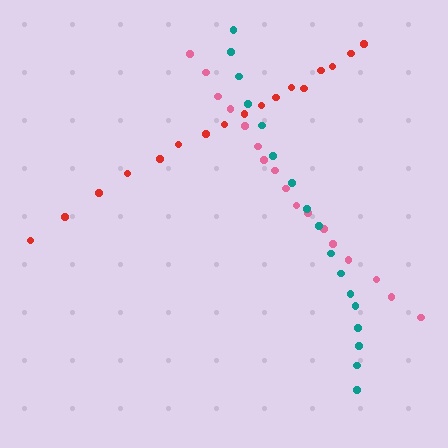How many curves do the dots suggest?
There are 3 distinct paths.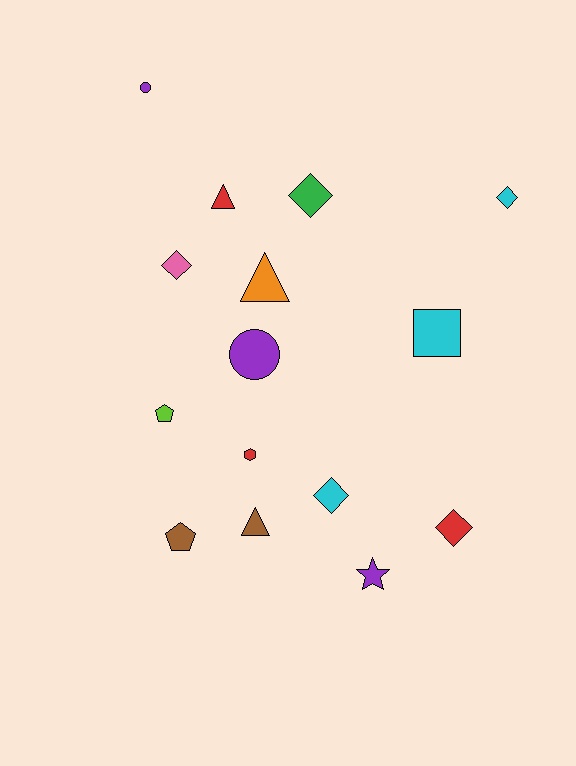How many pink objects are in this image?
There is 1 pink object.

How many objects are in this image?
There are 15 objects.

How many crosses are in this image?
There are no crosses.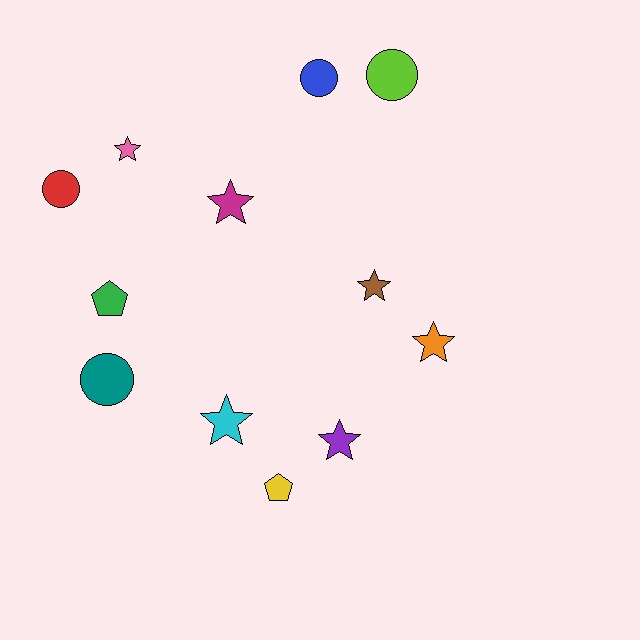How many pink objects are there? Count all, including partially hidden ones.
There is 1 pink object.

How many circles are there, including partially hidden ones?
There are 4 circles.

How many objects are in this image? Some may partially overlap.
There are 12 objects.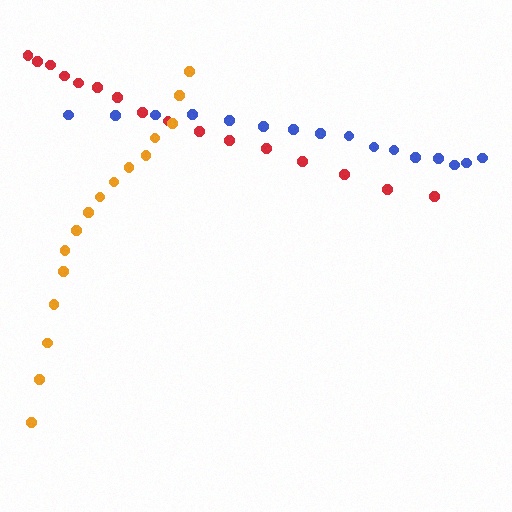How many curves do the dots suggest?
There are 3 distinct paths.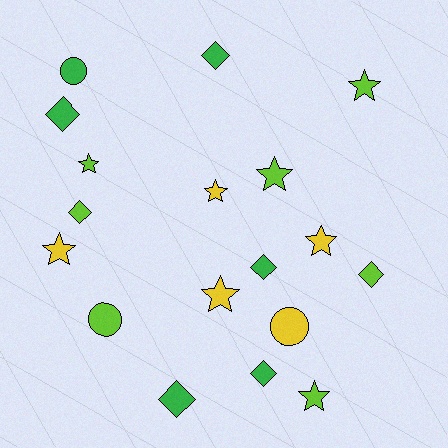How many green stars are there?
There are no green stars.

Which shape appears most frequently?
Star, with 8 objects.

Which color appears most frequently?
Lime, with 7 objects.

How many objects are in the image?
There are 18 objects.